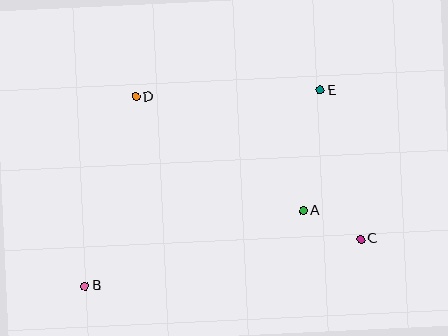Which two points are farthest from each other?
Points B and E are farthest from each other.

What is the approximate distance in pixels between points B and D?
The distance between B and D is approximately 196 pixels.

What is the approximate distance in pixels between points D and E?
The distance between D and E is approximately 184 pixels.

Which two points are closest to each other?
Points A and C are closest to each other.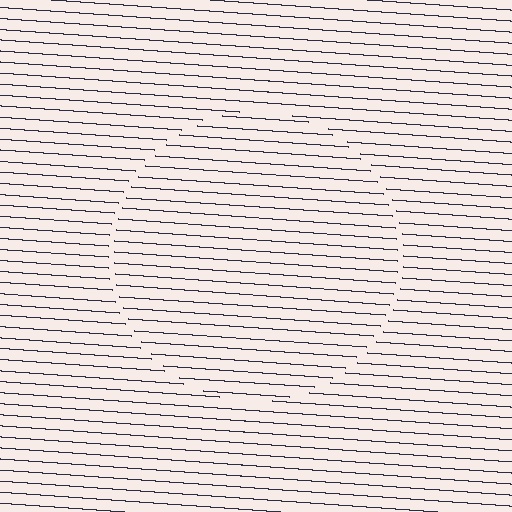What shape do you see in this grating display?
An illusory circle. The interior of the shape contains the same grating, shifted by half a period — the contour is defined by the phase discontinuity where line-ends from the inner and outer gratings abut.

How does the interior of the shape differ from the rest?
The interior of the shape contains the same grating, shifted by half a period — the contour is defined by the phase discontinuity where line-ends from the inner and outer gratings abut.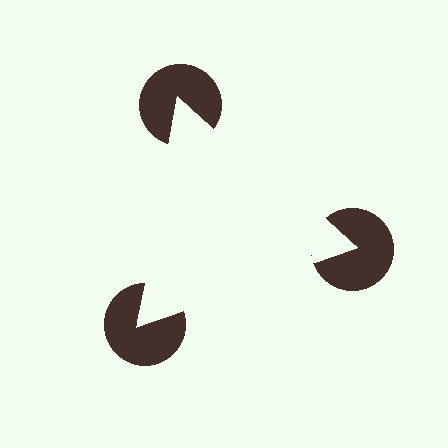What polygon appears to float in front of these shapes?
An illusory triangle — its edges are inferred from the aligned wedge cuts in the pac-man discs, not physically drawn.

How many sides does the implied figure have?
3 sides.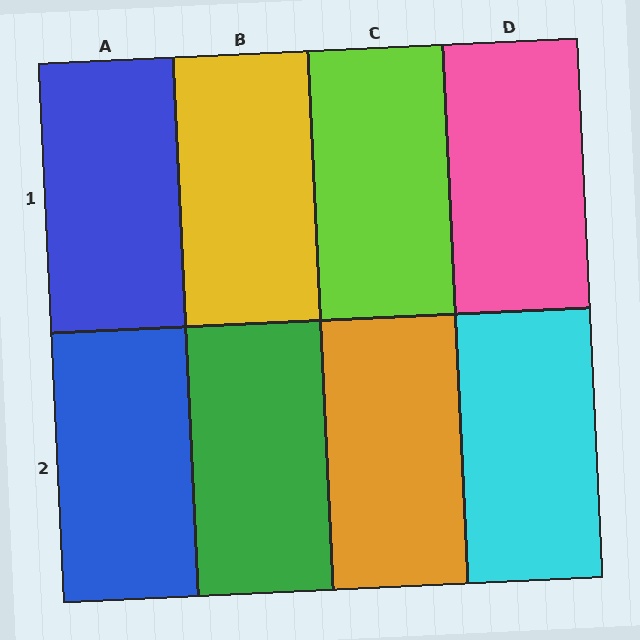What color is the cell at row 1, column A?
Blue.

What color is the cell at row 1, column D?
Pink.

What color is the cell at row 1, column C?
Lime.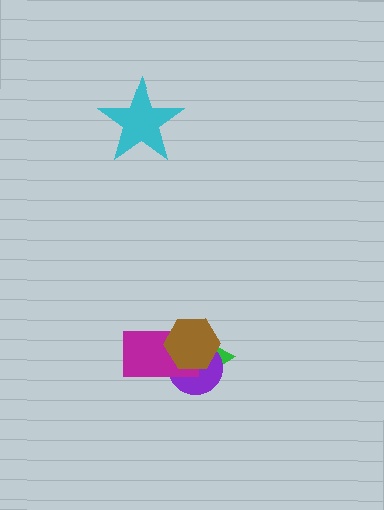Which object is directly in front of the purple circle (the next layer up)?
The magenta rectangle is directly in front of the purple circle.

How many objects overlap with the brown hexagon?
3 objects overlap with the brown hexagon.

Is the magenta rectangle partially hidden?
Yes, it is partially covered by another shape.